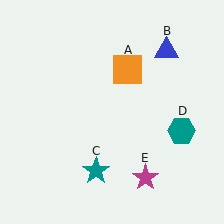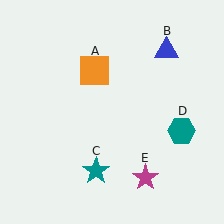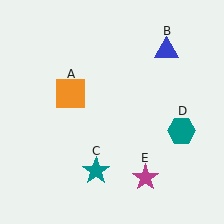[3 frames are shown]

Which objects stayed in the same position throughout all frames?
Blue triangle (object B) and teal star (object C) and teal hexagon (object D) and magenta star (object E) remained stationary.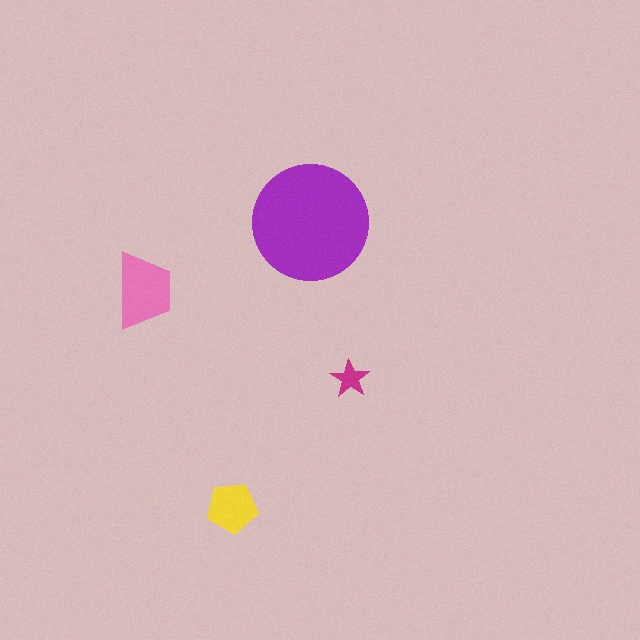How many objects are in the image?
There are 4 objects in the image.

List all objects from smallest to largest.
The magenta star, the yellow pentagon, the pink trapezoid, the purple circle.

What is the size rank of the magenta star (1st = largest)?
4th.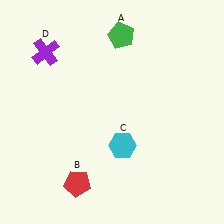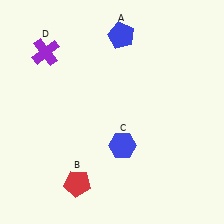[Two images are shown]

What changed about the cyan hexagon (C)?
In Image 1, C is cyan. In Image 2, it changed to blue.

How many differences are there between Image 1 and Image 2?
There are 2 differences between the two images.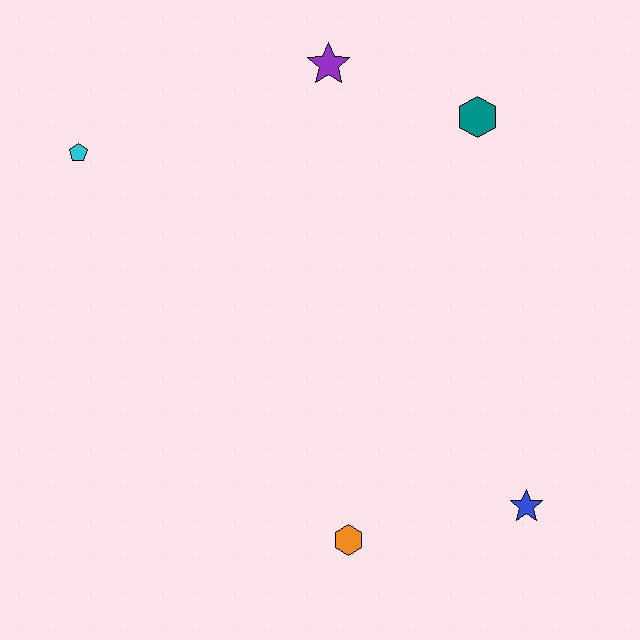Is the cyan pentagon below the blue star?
No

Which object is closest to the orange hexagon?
The blue star is closest to the orange hexagon.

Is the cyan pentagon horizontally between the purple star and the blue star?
No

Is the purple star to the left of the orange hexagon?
Yes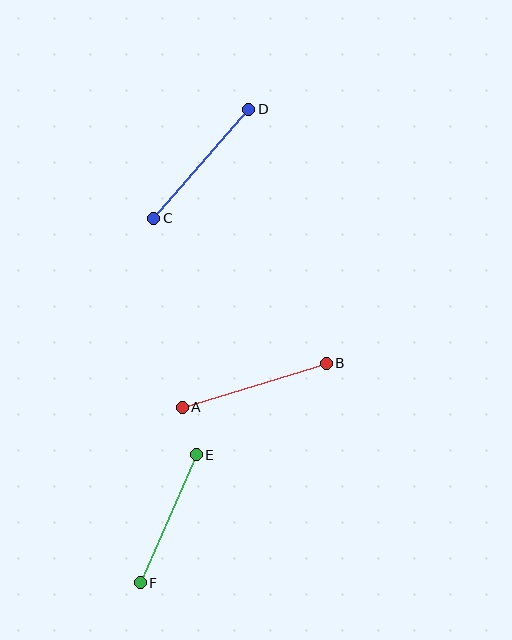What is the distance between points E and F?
The distance is approximately 140 pixels.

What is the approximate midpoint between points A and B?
The midpoint is at approximately (254, 385) pixels.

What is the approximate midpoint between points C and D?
The midpoint is at approximately (201, 164) pixels.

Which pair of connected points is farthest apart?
Points A and B are farthest apart.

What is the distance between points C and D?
The distance is approximately 145 pixels.